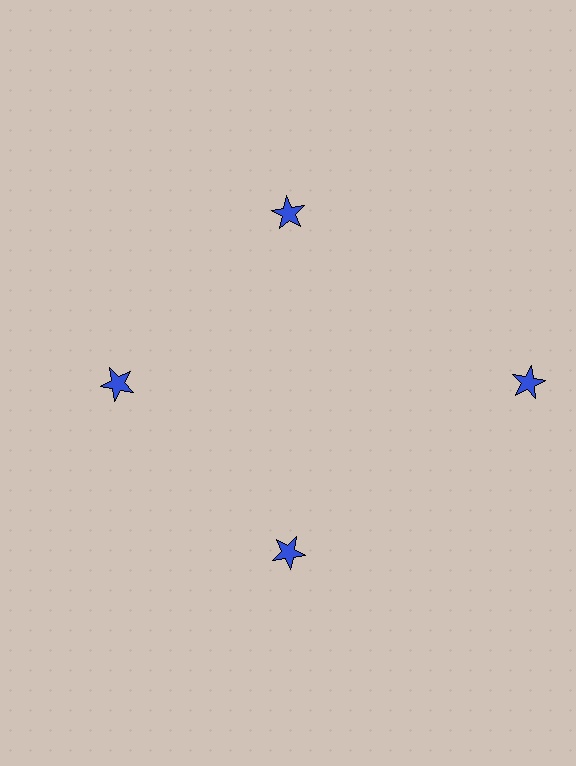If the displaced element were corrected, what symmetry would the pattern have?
It would have 4-fold rotational symmetry — the pattern would map onto itself every 90 degrees.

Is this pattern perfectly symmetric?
No. The 4 blue stars are arranged in a ring, but one element near the 3 o'clock position is pushed outward from the center, breaking the 4-fold rotational symmetry.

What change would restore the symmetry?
The symmetry would be restored by moving it inward, back onto the ring so that all 4 stars sit at equal angles and equal distance from the center.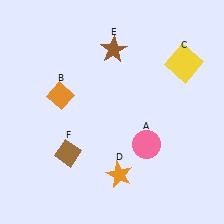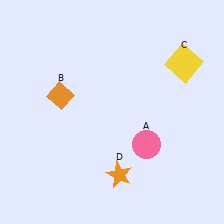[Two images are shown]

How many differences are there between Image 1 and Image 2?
There are 2 differences between the two images.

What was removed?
The brown diamond (F), the brown star (E) were removed in Image 2.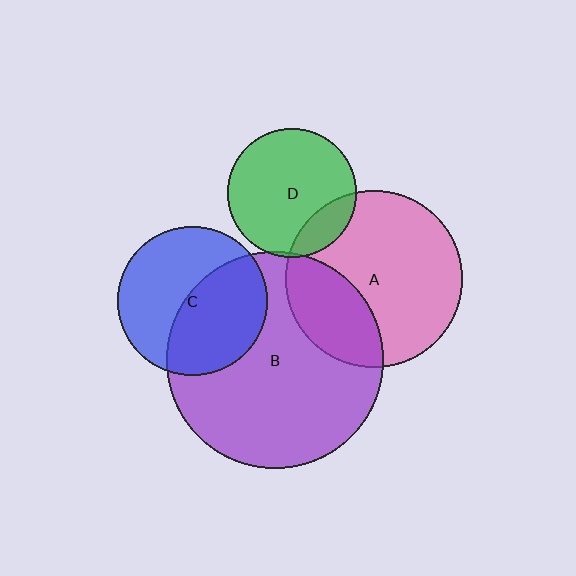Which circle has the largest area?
Circle B (purple).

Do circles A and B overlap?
Yes.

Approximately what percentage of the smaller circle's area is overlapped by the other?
Approximately 30%.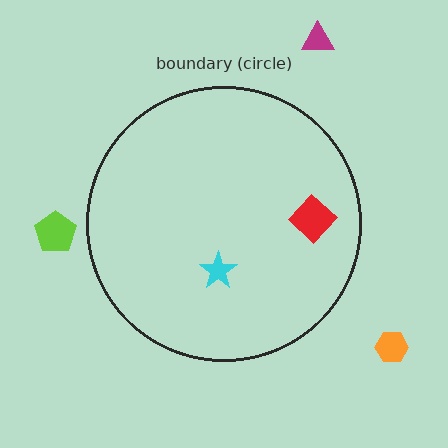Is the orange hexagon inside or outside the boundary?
Outside.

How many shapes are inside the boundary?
2 inside, 3 outside.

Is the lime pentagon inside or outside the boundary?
Outside.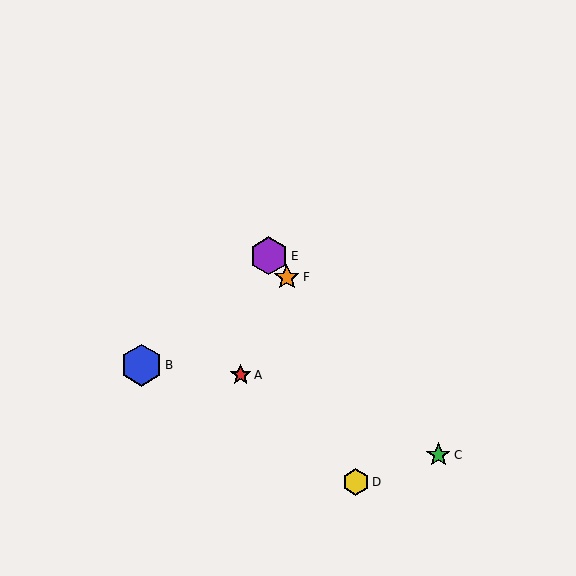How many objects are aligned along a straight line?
3 objects (C, E, F) are aligned along a straight line.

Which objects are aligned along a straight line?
Objects C, E, F are aligned along a straight line.